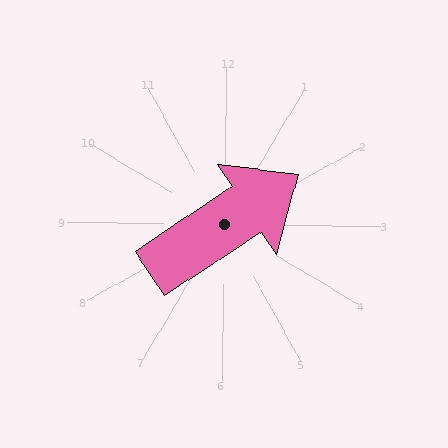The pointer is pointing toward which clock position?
Roughly 2 o'clock.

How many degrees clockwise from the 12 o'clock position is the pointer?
Approximately 56 degrees.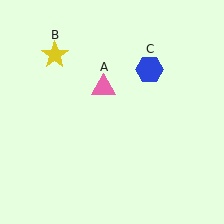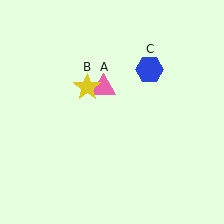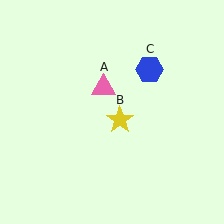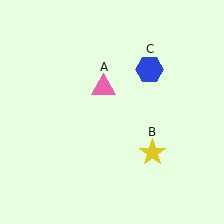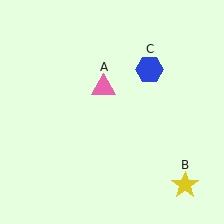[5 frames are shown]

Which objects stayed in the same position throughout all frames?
Pink triangle (object A) and blue hexagon (object C) remained stationary.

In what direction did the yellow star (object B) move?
The yellow star (object B) moved down and to the right.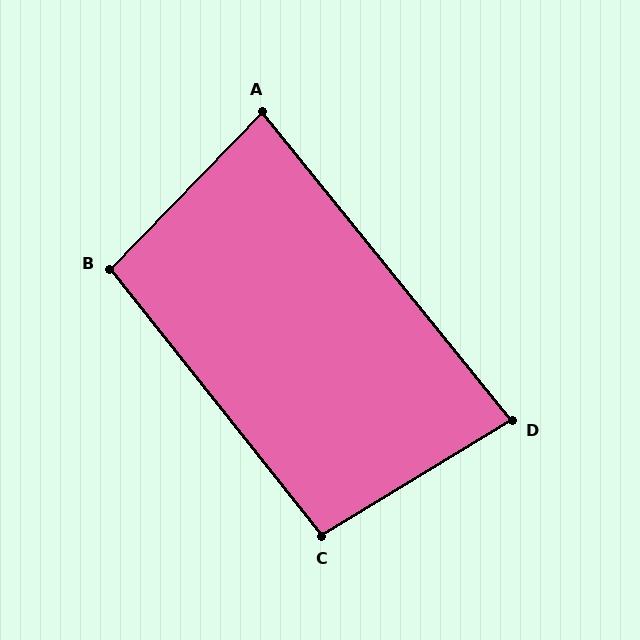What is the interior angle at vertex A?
Approximately 83 degrees (acute).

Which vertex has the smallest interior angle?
D, at approximately 82 degrees.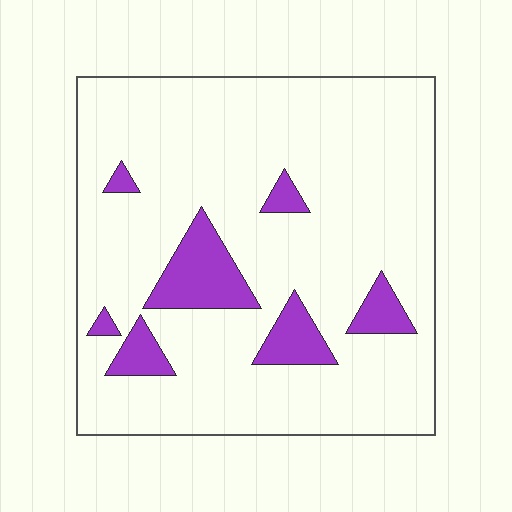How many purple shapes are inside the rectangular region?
7.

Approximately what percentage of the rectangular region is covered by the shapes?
Approximately 15%.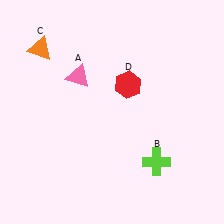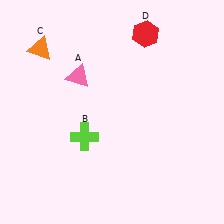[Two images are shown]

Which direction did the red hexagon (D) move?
The red hexagon (D) moved up.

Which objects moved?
The objects that moved are: the lime cross (B), the red hexagon (D).